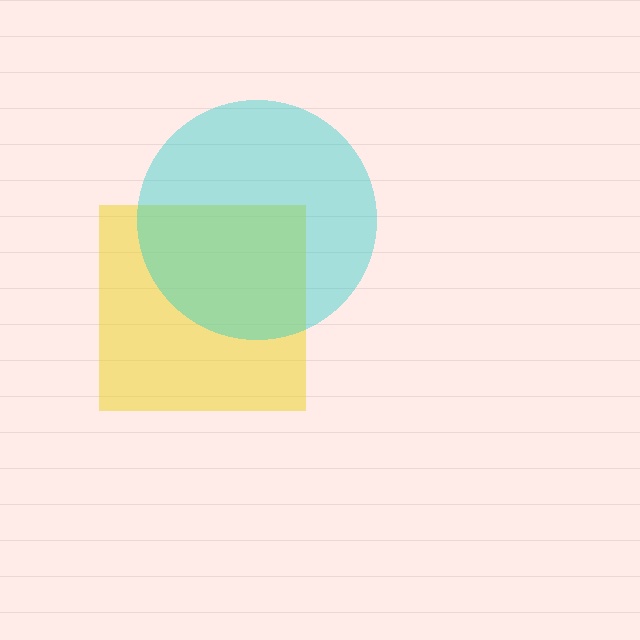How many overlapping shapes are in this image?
There are 2 overlapping shapes in the image.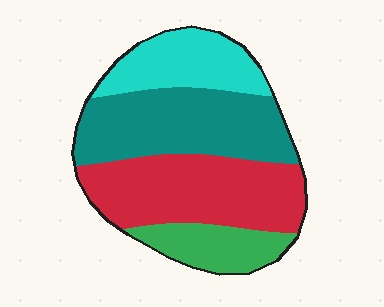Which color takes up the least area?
Green, at roughly 15%.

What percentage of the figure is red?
Red takes up between a third and a half of the figure.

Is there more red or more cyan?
Red.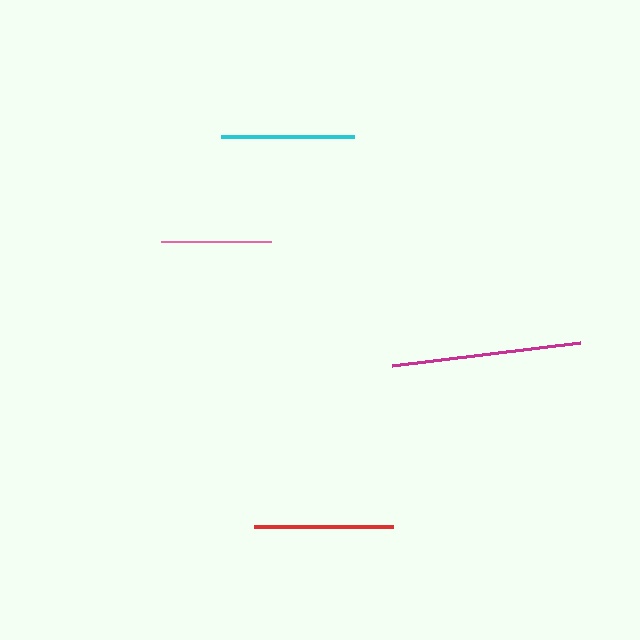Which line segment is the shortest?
The pink line is the shortest at approximately 110 pixels.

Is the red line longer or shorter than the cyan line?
The red line is longer than the cyan line.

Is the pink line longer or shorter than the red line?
The red line is longer than the pink line.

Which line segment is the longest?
The magenta line is the longest at approximately 189 pixels.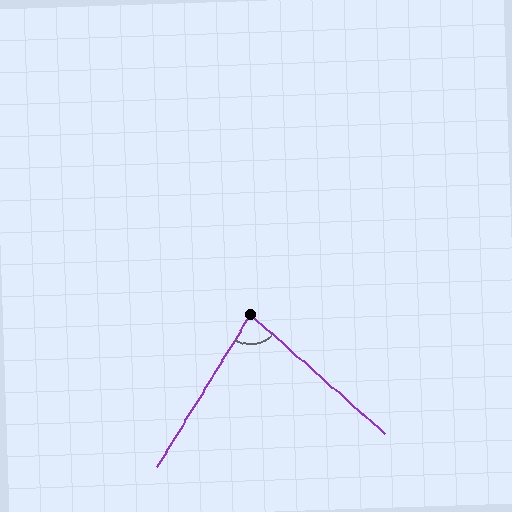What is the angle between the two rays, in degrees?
Approximately 80 degrees.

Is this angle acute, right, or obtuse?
It is acute.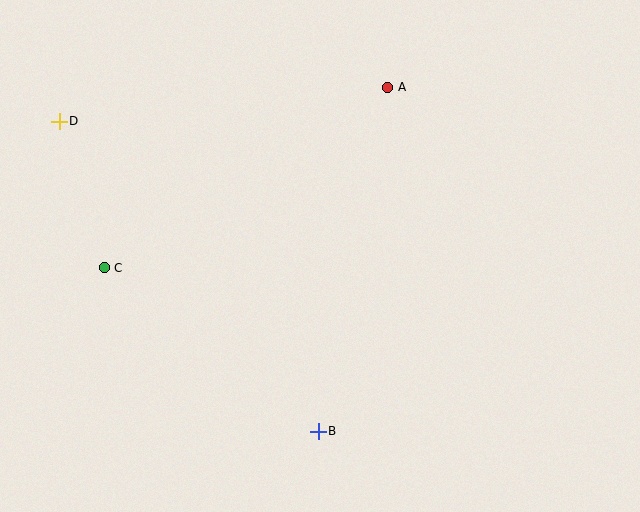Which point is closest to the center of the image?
Point B at (318, 431) is closest to the center.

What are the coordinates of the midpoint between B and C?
The midpoint between B and C is at (211, 350).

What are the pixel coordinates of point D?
Point D is at (59, 121).